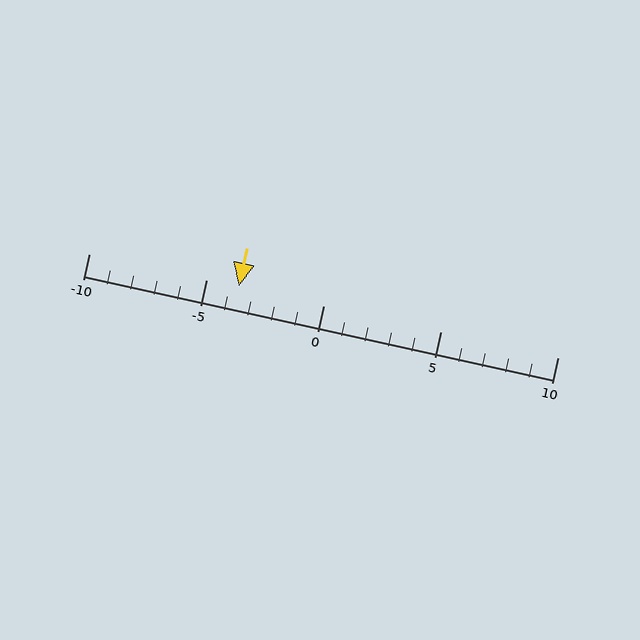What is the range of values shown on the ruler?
The ruler shows values from -10 to 10.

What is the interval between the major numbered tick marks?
The major tick marks are spaced 5 units apart.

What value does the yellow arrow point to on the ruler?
The yellow arrow points to approximately -4.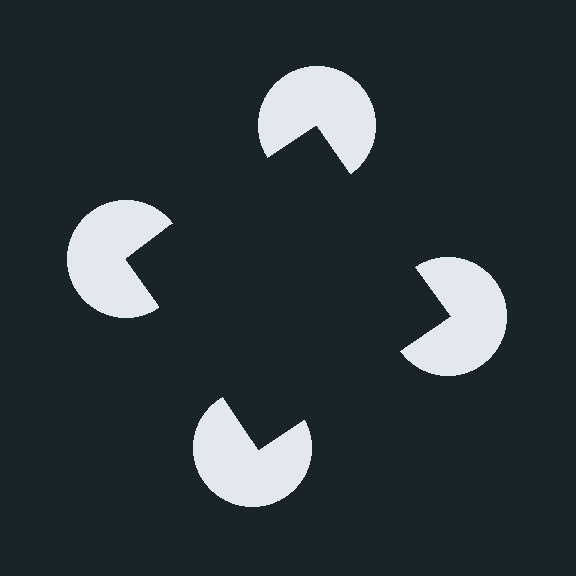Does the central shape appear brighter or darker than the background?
It typically appears slightly darker than the background, even though no actual brightness change is drawn.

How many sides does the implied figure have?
4 sides.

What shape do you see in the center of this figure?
An illusory square — its edges are inferred from the aligned wedge cuts in the pac-man discs, not physically drawn.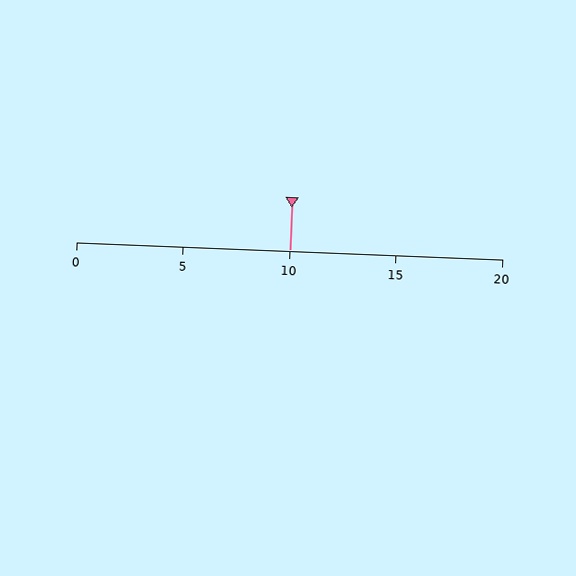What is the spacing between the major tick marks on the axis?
The major ticks are spaced 5 apart.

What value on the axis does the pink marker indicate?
The marker indicates approximately 10.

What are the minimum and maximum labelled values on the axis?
The axis runs from 0 to 20.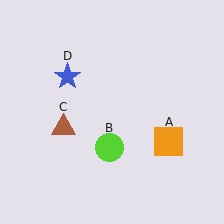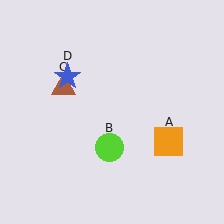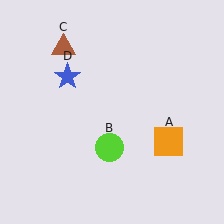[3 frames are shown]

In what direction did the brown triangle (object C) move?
The brown triangle (object C) moved up.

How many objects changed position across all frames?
1 object changed position: brown triangle (object C).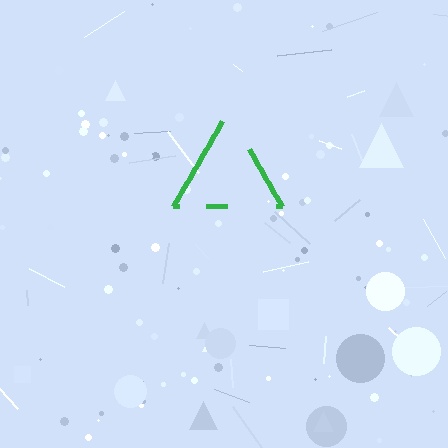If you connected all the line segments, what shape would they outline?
They would outline a triangle.